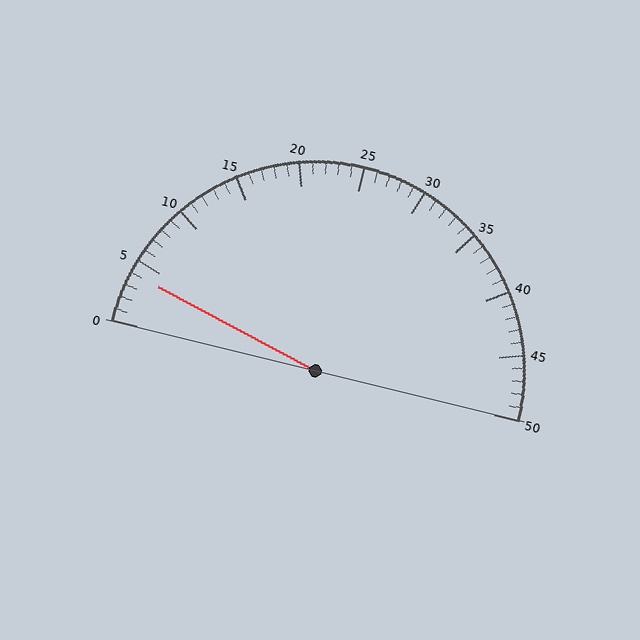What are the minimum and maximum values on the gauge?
The gauge ranges from 0 to 50.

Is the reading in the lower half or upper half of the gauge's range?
The reading is in the lower half of the range (0 to 50).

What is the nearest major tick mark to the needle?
The nearest major tick mark is 5.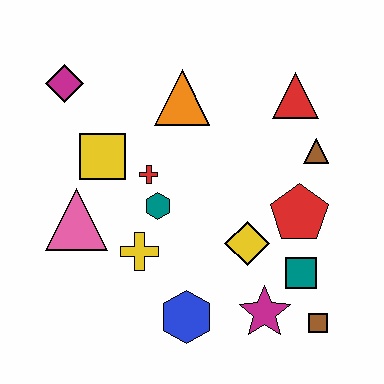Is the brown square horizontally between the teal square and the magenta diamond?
No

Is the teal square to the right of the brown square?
No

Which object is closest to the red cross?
The teal hexagon is closest to the red cross.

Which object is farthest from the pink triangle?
The brown square is farthest from the pink triangle.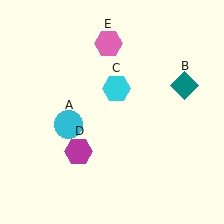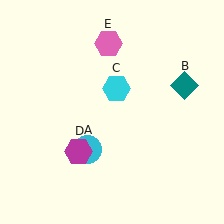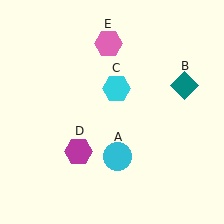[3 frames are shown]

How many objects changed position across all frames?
1 object changed position: cyan circle (object A).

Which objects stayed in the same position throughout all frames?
Teal diamond (object B) and cyan hexagon (object C) and magenta hexagon (object D) and pink hexagon (object E) remained stationary.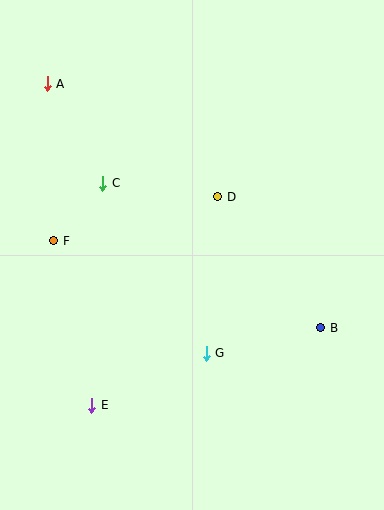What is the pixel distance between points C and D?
The distance between C and D is 116 pixels.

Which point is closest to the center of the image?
Point D at (218, 197) is closest to the center.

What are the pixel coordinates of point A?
Point A is at (47, 84).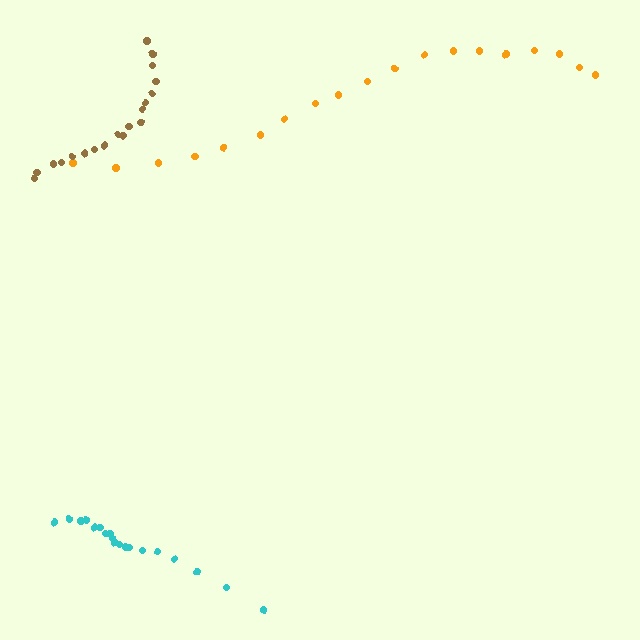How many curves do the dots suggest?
There are 3 distinct paths.